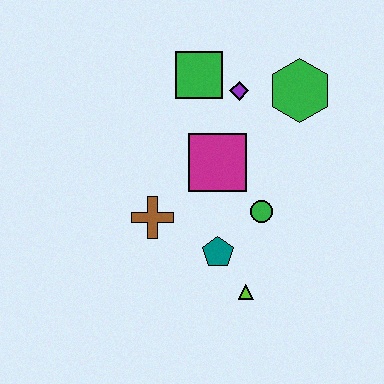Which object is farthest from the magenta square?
The lime triangle is farthest from the magenta square.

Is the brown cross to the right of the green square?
No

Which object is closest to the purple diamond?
The green square is closest to the purple diamond.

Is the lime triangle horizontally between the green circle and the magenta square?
Yes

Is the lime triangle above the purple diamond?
No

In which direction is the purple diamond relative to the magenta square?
The purple diamond is above the magenta square.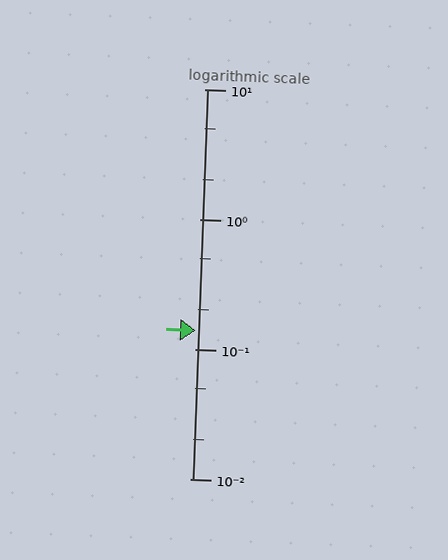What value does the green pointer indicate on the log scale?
The pointer indicates approximately 0.14.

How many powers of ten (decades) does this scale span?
The scale spans 3 decades, from 0.01 to 10.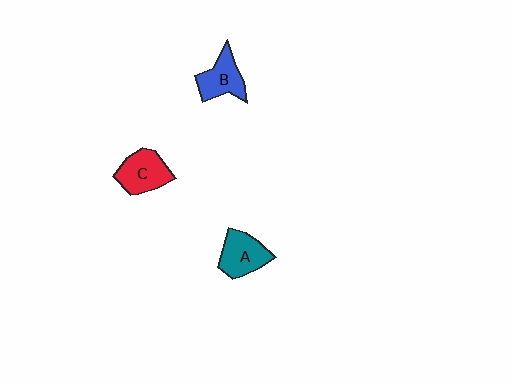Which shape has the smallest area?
Shape B (blue).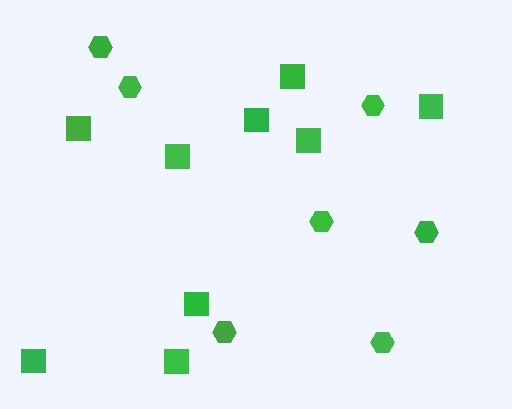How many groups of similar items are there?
There are 2 groups: one group of squares (9) and one group of hexagons (7).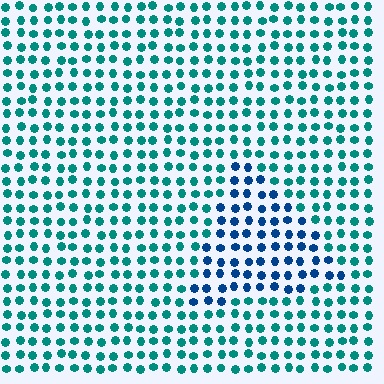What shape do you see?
I see a triangle.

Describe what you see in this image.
The image is filled with small teal elements in a uniform arrangement. A triangle-shaped region is visible where the elements are tinted to a slightly different hue, forming a subtle color boundary.